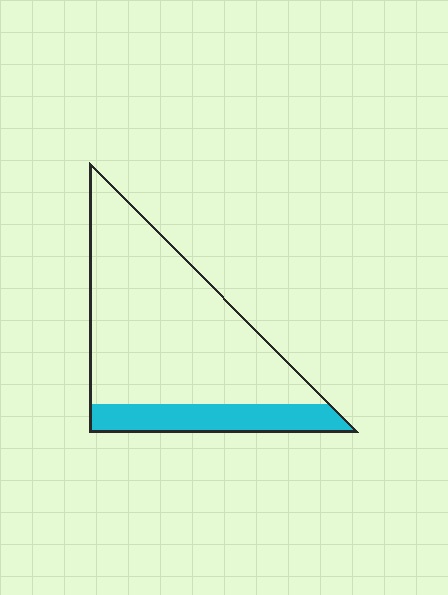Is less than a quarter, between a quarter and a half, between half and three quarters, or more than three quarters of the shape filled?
Less than a quarter.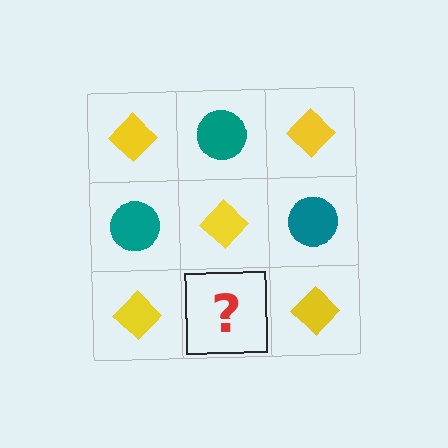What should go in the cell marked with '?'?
The missing cell should contain a teal circle.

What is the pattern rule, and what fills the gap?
The rule is that it alternates yellow diamond and teal circle in a checkerboard pattern. The gap should be filled with a teal circle.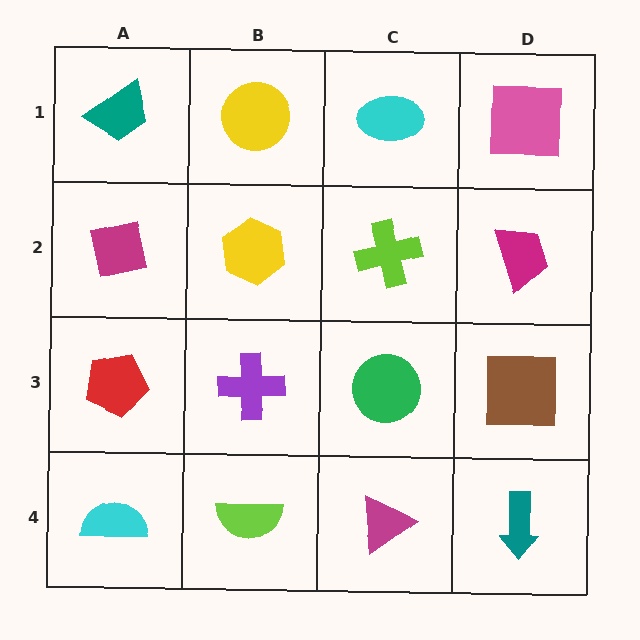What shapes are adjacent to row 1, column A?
A magenta square (row 2, column A), a yellow circle (row 1, column B).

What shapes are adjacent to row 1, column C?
A lime cross (row 2, column C), a yellow circle (row 1, column B), a pink square (row 1, column D).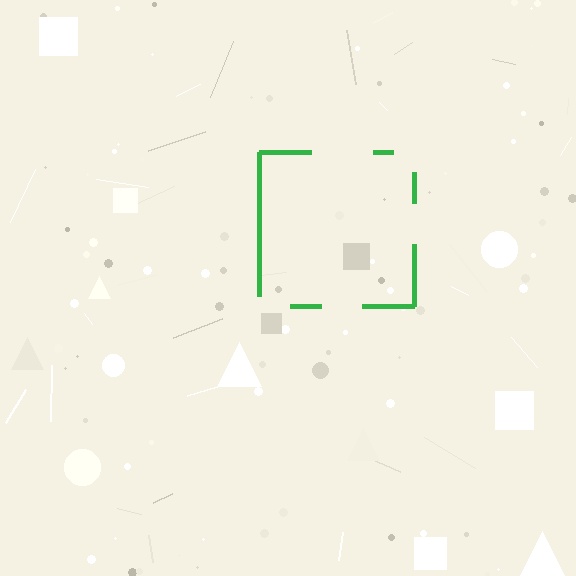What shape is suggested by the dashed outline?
The dashed outline suggests a square.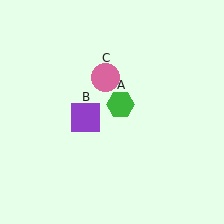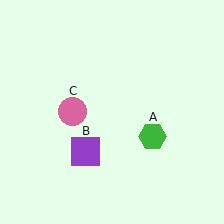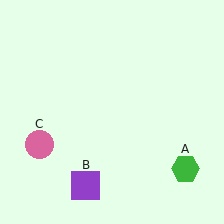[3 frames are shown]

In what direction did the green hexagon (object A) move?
The green hexagon (object A) moved down and to the right.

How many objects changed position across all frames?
3 objects changed position: green hexagon (object A), purple square (object B), pink circle (object C).